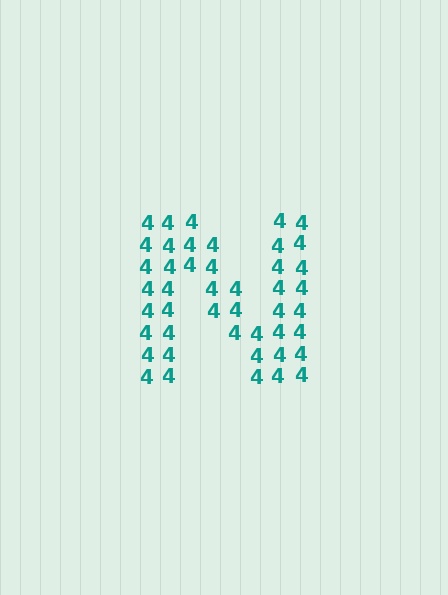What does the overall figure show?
The overall figure shows the letter N.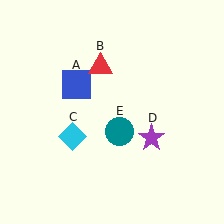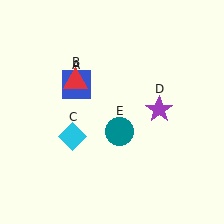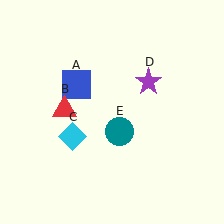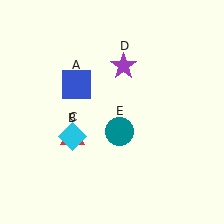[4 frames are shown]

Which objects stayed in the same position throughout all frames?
Blue square (object A) and cyan diamond (object C) and teal circle (object E) remained stationary.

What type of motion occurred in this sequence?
The red triangle (object B), purple star (object D) rotated counterclockwise around the center of the scene.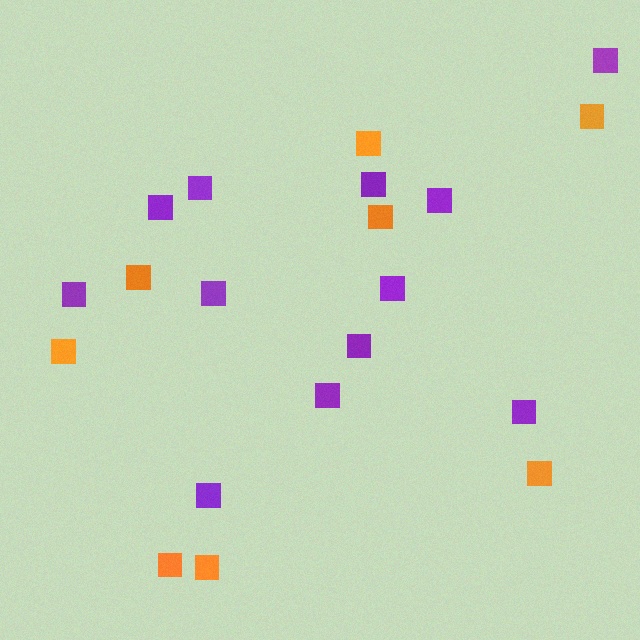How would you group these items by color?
There are 2 groups: one group of purple squares (12) and one group of orange squares (8).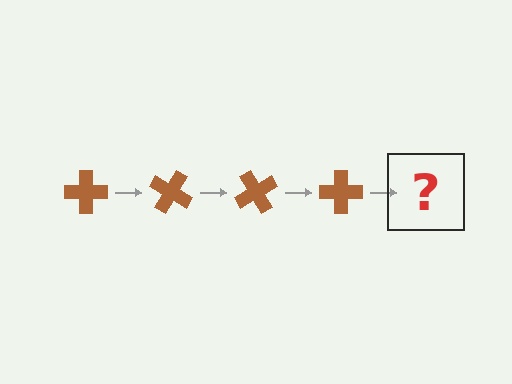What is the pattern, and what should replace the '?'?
The pattern is that the cross rotates 30 degrees each step. The '?' should be a brown cross rotated 120 degrees.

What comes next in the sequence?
The next element should be a brown cross rotated 120 degrees.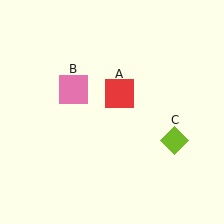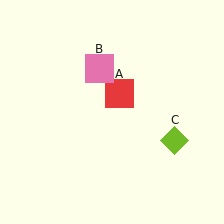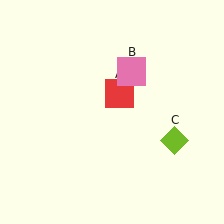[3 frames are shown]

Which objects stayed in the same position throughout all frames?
Red square (object A) and lime diamond (object C) remained stationary.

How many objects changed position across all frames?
1 object changed position: pink square (object B).